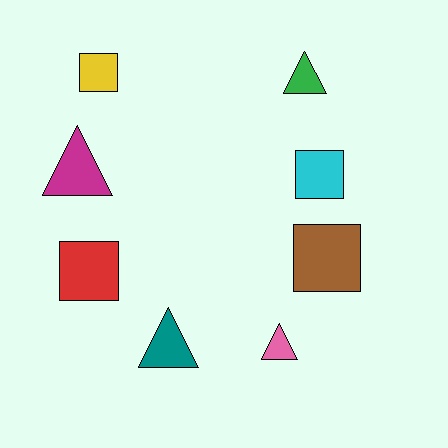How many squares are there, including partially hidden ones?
There are 4 squares.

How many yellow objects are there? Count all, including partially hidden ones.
There is 1 yellow object.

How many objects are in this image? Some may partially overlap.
There are 8 objects.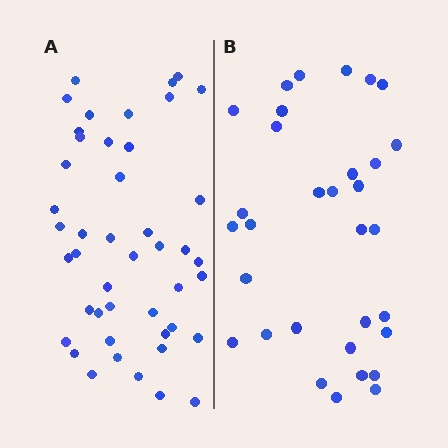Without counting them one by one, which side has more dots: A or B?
Region A (the left region) has more dots.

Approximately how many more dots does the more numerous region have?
Region A has approximately 15 more dots than region B.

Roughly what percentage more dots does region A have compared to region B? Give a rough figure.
About 40% more.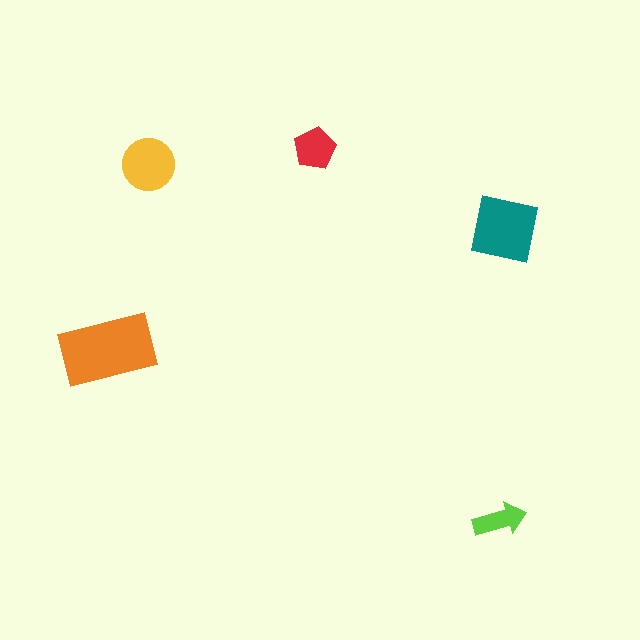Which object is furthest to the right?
The teal square is rightmost.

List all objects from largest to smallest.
The orange rectangle, the teal square, the yellow circle, the red pentagon, the lime arrow.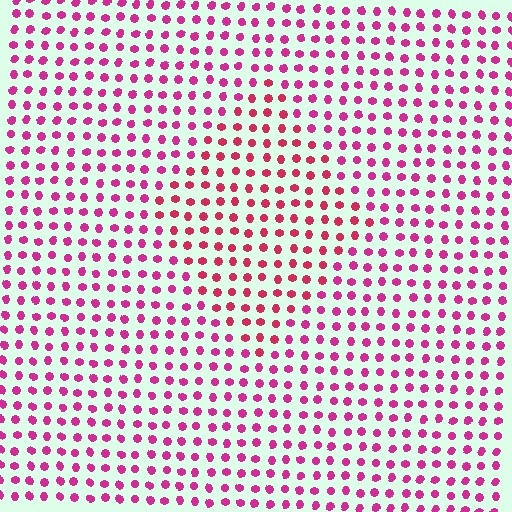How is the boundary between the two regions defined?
The boundary is defined purely by a slight shift in hue (about 20 degrees). Spacing, size, and orientation are identical on both sides.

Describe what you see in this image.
The image is filled with small magenta elements in a uniform arrangement. A diamond-shaped region is visible where the elements are tinted to a slightly different hue, forming a subtle color boundary.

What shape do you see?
I see a diamond.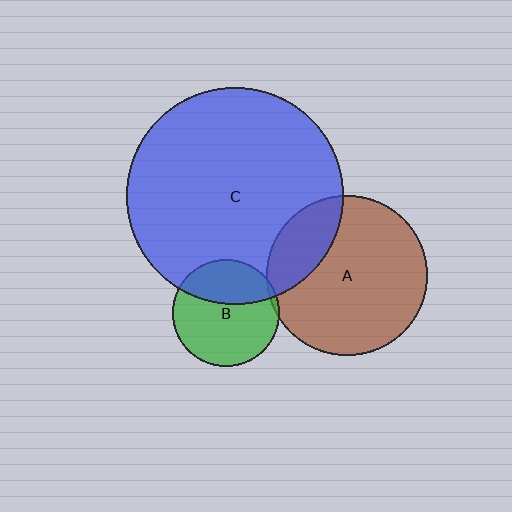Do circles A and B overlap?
Yes.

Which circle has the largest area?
Circle C (blue).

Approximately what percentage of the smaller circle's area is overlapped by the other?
Approximately 5%.